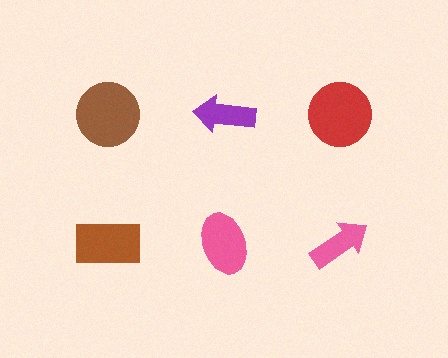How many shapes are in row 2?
3 shapes.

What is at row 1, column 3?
A red circle.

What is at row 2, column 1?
A brown rectangle.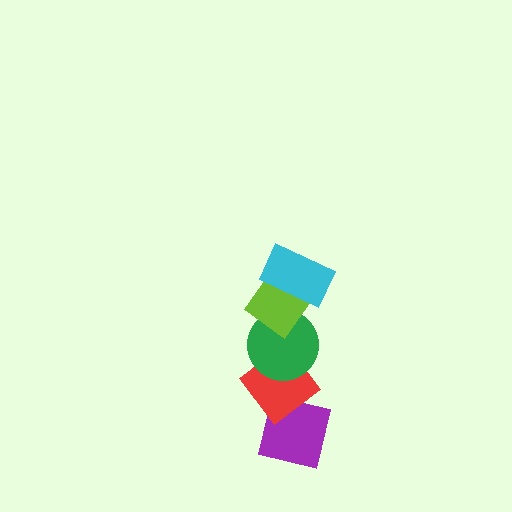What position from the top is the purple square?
The purple square is 5th from the top.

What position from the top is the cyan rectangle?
The cyan rectangle is 1st from the top.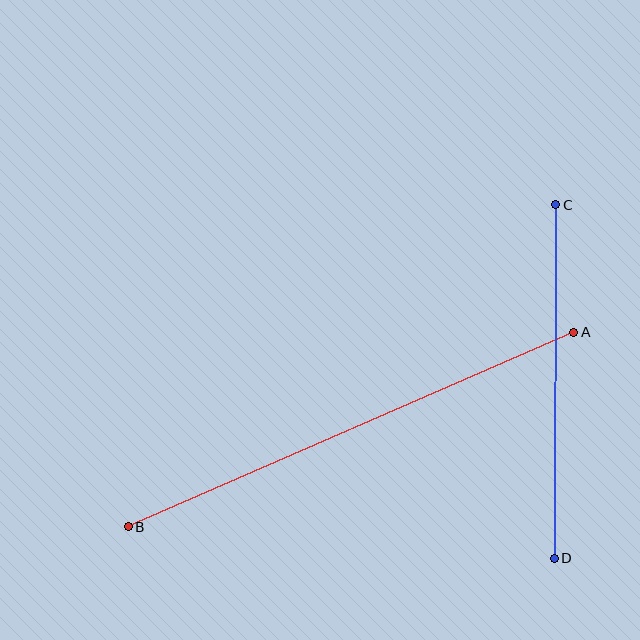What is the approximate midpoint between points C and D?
The midpoint is at approximately (555, 382) pixels.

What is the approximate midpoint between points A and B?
The midpoint is at approximately (351, 430) pixels.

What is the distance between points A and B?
The distance is approximately 486 pixels.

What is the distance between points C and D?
The distance is approximately 354 pixels.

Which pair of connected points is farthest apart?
Points A and B are farthest apart.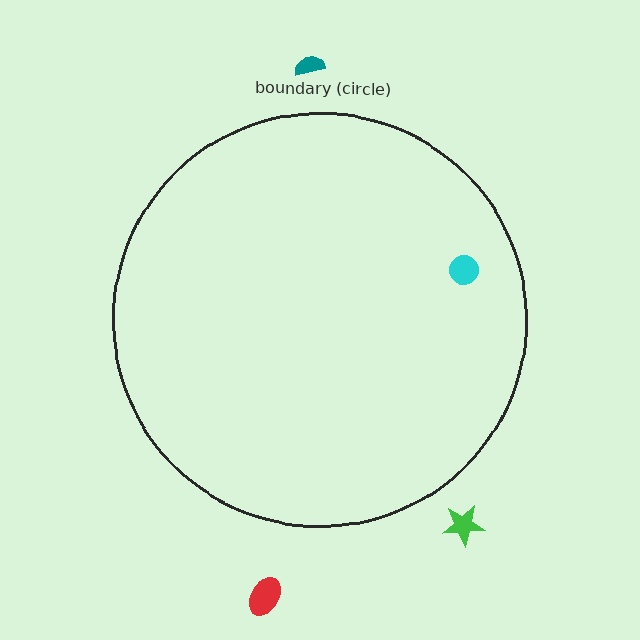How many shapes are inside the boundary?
1 inside, 3 outside.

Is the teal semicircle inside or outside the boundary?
Outside.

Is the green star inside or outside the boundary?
Outside.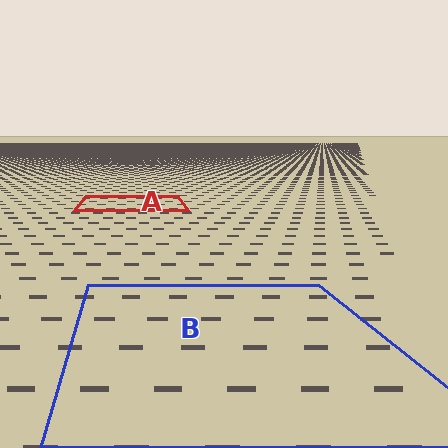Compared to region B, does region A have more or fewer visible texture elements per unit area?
Region A has more texture elements per unit area — they are packed more densely because it is farther away.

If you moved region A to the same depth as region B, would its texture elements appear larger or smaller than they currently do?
They would appear larger. At a closer depth, the same texture elements are projected at a bigger on-screen size.